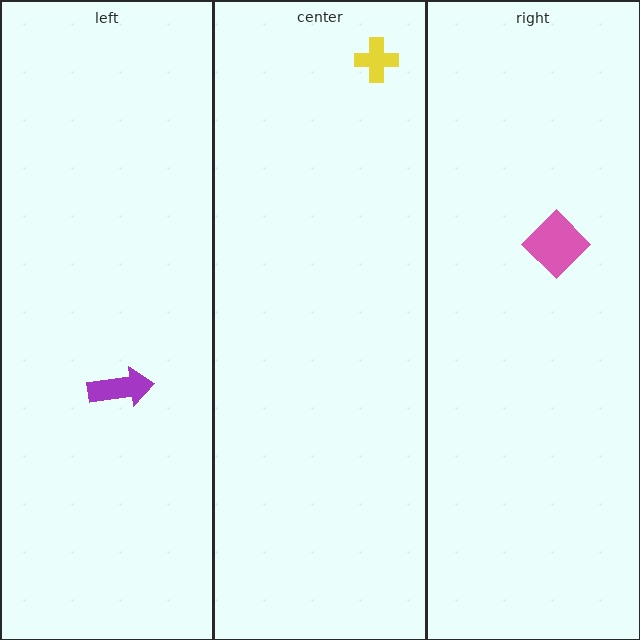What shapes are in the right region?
The pink diamond.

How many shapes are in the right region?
1.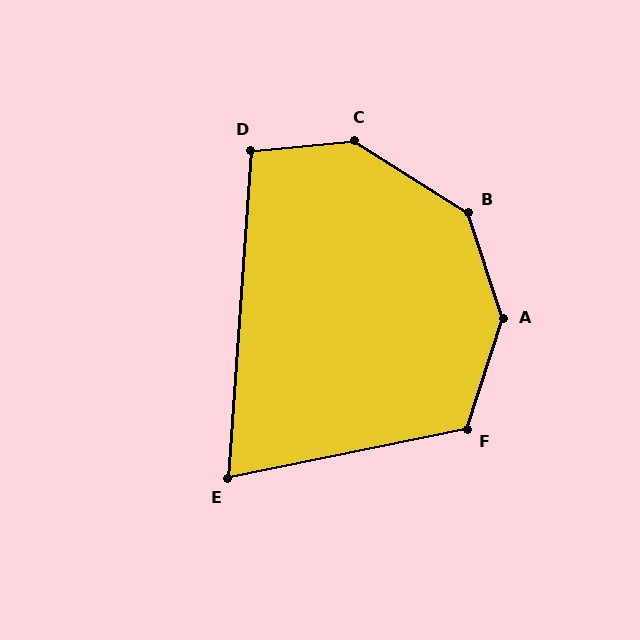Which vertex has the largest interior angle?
A, at approximately 144 degrees.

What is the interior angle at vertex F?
Approximately 120 degrees (obtuse).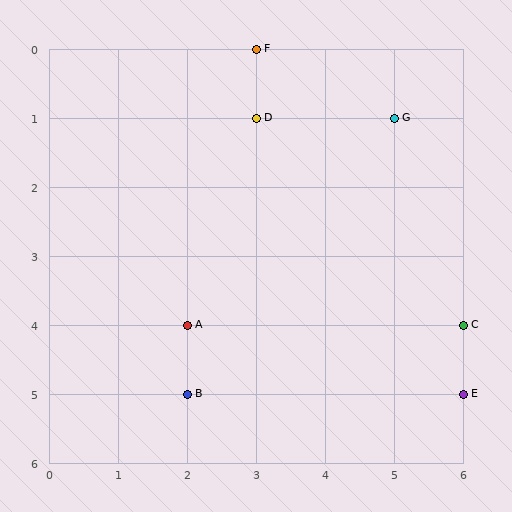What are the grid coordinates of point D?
Point D is at grid coordinates (3, 1).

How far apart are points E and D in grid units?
Points E and D are 3 columns and 4 rows apart (about 5.0 grid units diagonally).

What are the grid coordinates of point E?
Point E is at grid coordinates (6, 5).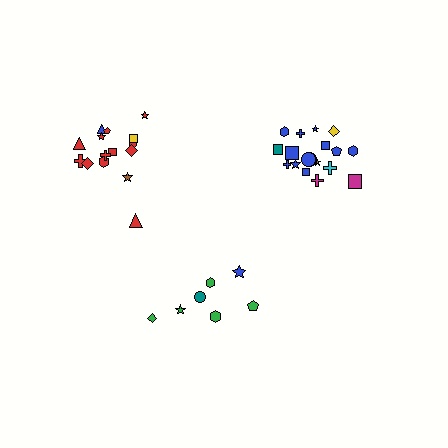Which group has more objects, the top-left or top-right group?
The top-right group.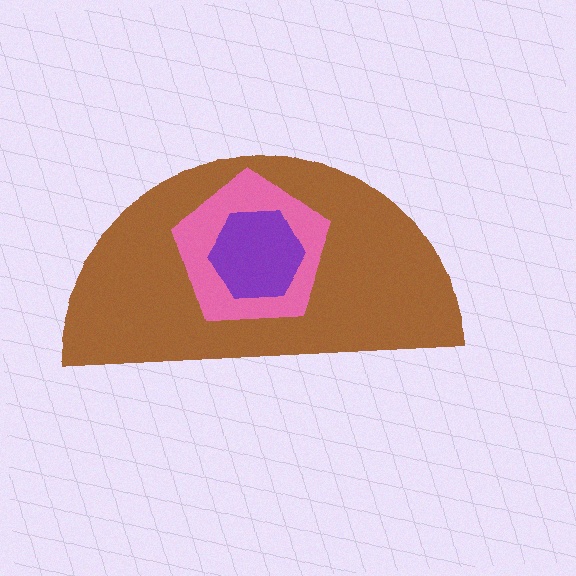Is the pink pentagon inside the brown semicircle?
Yes.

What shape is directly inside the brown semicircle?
The pink pentagon.